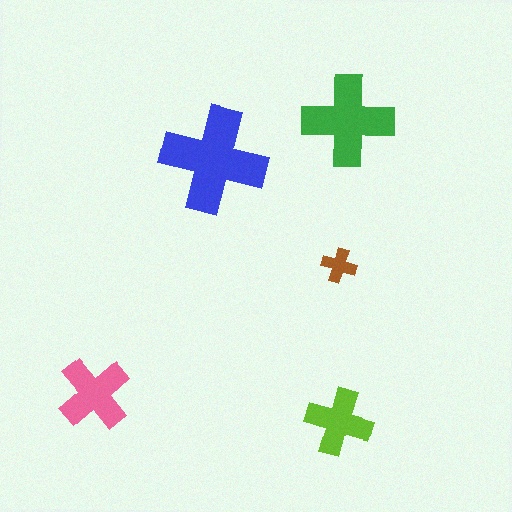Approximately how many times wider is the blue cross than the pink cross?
About 1.5 times wider.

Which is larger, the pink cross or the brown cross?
The pink one.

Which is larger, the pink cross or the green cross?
The green one.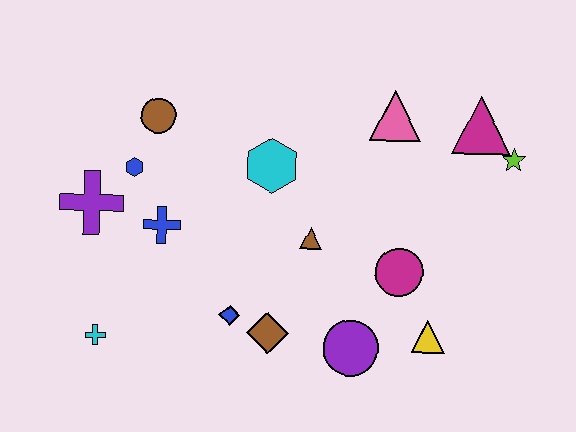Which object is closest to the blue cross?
The blue hexagon is closest to the blue cross.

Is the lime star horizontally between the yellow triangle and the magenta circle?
No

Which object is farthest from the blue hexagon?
The lime star is farthest from the blue hexagon.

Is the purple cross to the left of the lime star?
Yes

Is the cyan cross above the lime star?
No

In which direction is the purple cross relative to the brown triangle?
The purple cross is to the left of the brown triangle.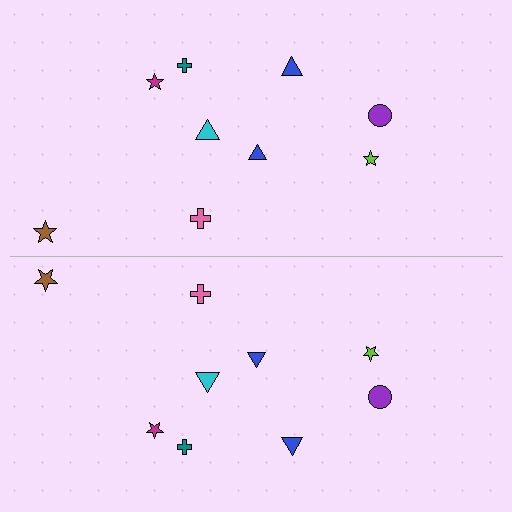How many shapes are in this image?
There are 18 shapes in this image.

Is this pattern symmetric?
Yes, this pattern has bilateral (reflection) symmetry.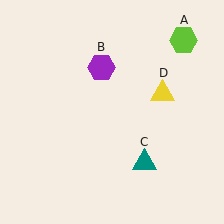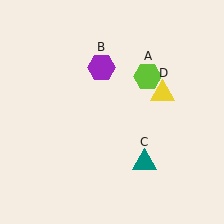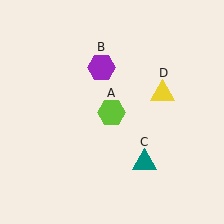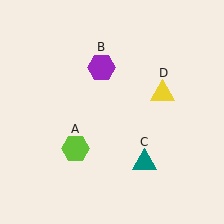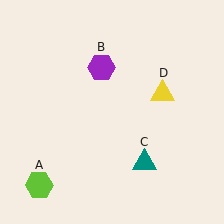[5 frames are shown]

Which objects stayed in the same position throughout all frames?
Purple hexagon (object B) and teal triangle (object C) and yellow triangle (object D) remained stationary.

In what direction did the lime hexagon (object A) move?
The lime hexagon (object A) moved down and to the left.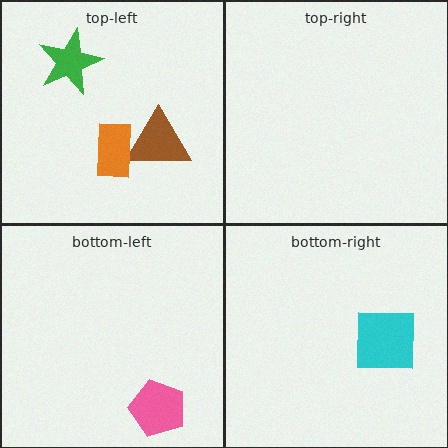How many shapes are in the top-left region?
3.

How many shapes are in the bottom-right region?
1.